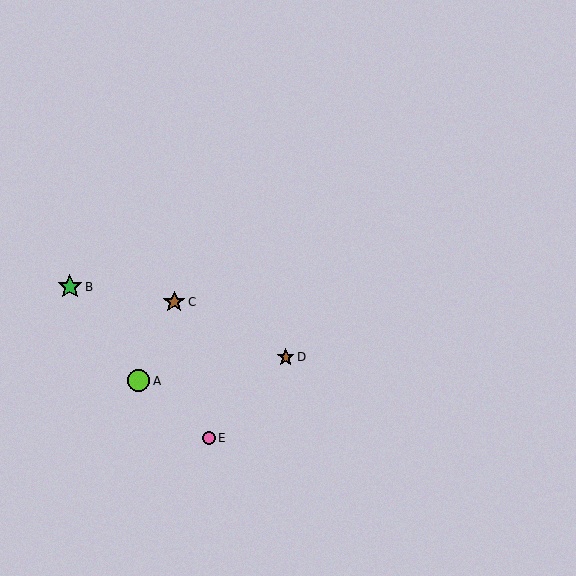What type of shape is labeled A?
Shape A is a lime circle.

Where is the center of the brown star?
The center of the brown star is at (174, 302).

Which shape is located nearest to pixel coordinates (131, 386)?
The lime circle (labeled A) at (139, 381) is nearest to that location.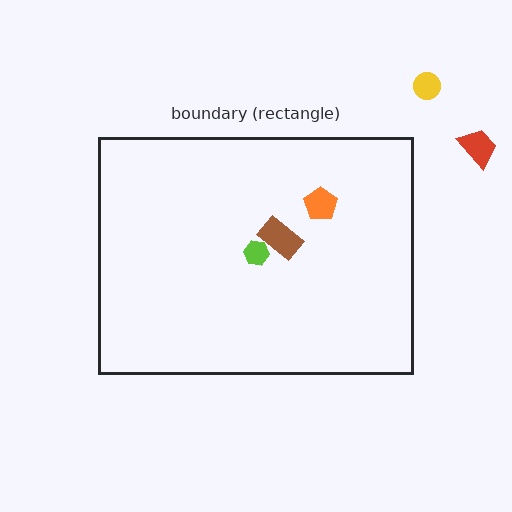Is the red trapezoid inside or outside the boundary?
Outside.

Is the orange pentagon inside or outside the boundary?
Inside.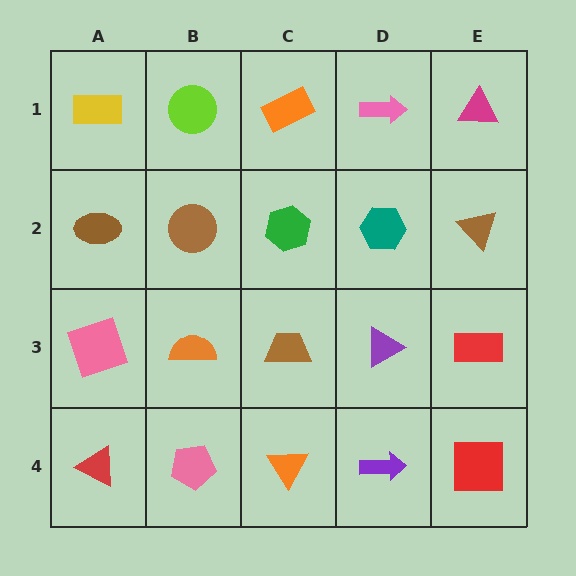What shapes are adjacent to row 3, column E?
A brown triangle (row 2, column E), a red square (row 4, column E), a purple triangle (row 3, column D).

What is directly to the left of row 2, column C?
A brown circle.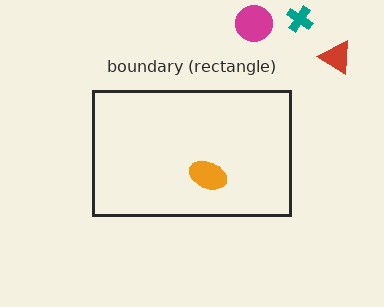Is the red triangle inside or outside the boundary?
Outside.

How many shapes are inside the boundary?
1 inside, 3 outside.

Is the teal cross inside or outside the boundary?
Outside.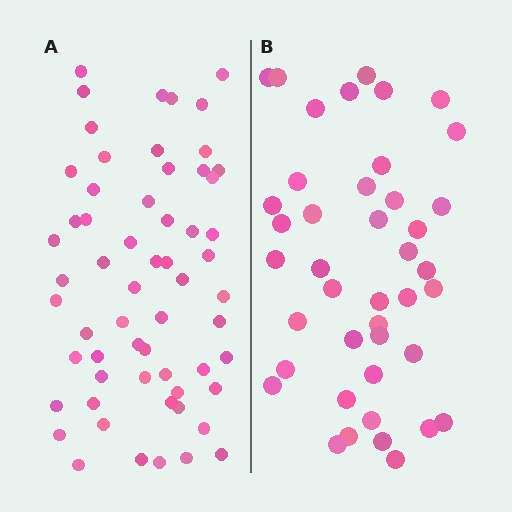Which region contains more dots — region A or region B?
Region A (the left region) has more dots.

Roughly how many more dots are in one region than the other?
Region A has approximately 20 more dots than region B.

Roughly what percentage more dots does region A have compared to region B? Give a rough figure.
About 45% more.